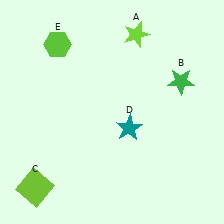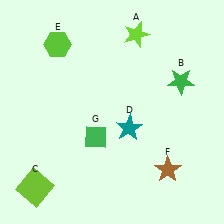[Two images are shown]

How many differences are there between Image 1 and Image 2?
There are 2 differences between the two images.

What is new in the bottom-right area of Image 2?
A brown star (F) was added in the bottom-right area of Image 2.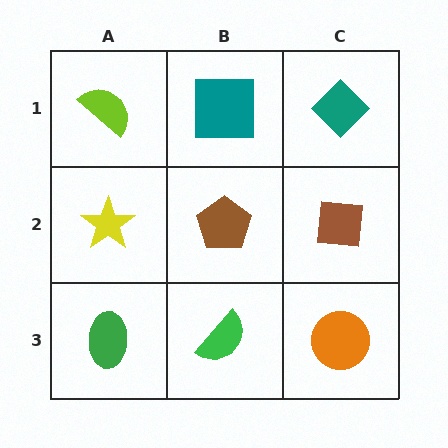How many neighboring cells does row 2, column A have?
3.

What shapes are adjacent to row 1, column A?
A yellow star (row 2, column A), a teal square (row 1, column B).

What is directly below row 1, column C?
A brown square.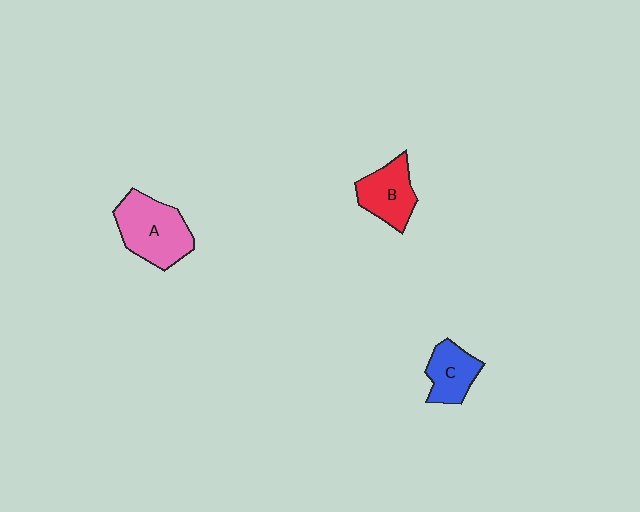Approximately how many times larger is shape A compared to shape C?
Approximately 1.6 times.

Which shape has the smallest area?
Shape C (blue).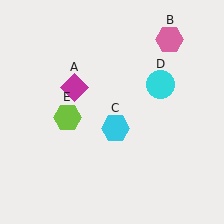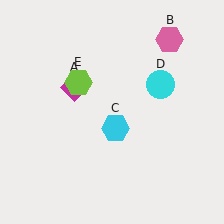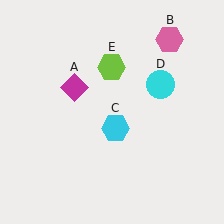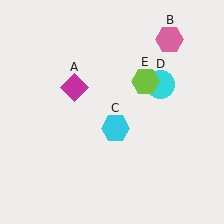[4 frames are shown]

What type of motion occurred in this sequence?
The lime hexagon (object E) rotated clockwise around the center of the scene.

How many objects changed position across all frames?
1 object changed position: lime hexagon (object E).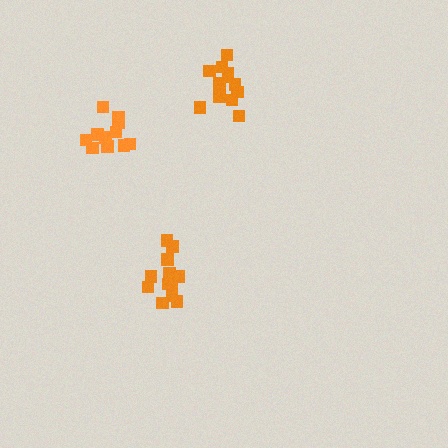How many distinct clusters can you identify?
There are 3 distinct clusters.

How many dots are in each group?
Group 1: 13 dots, Group 2: 13 dots, Group 3: 12 dots (38 total).